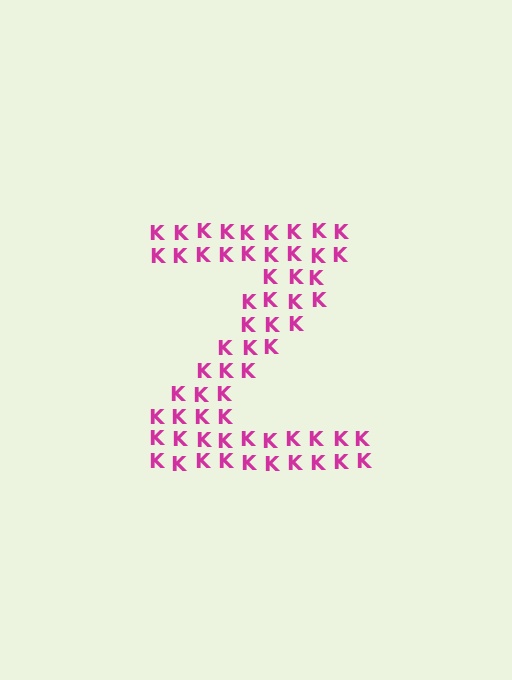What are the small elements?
The small elements are letter K's.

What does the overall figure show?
The overall figure shows the letter Z.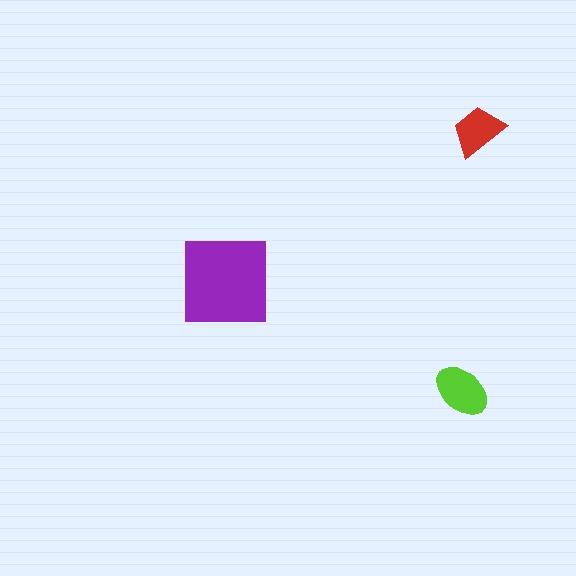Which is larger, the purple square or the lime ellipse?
The purple square.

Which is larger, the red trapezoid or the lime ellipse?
The lime ellipse.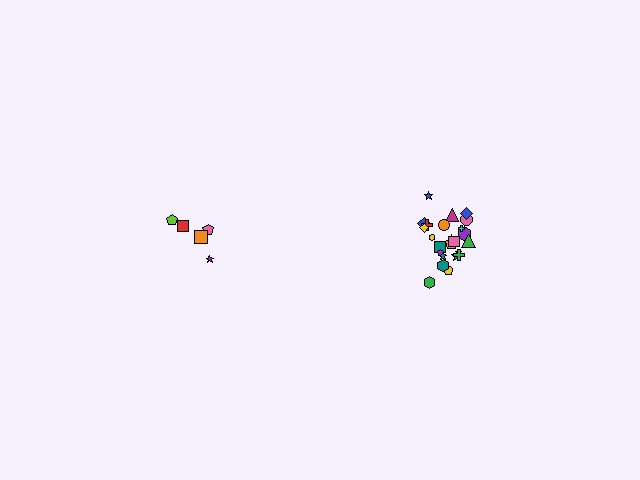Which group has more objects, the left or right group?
The right group.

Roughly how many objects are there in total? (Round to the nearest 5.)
Roughly 30 objects in total.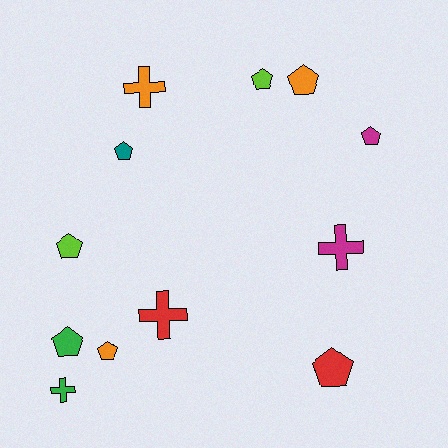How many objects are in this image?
There are 12 objects.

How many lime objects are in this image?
There are 2 lime objects.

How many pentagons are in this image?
There are 8 pentagons.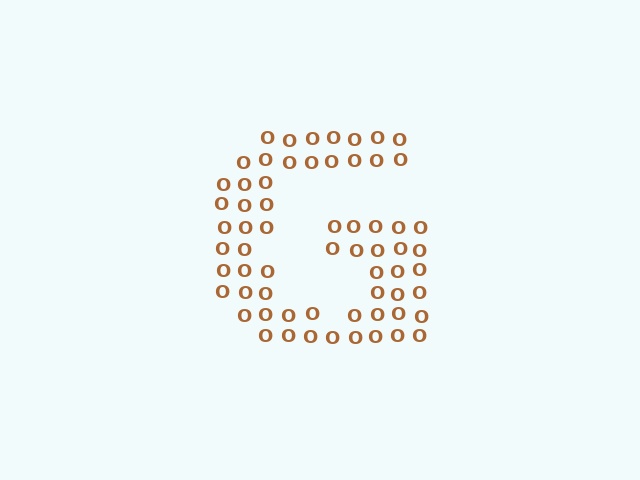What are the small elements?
The small elements are letter O's.